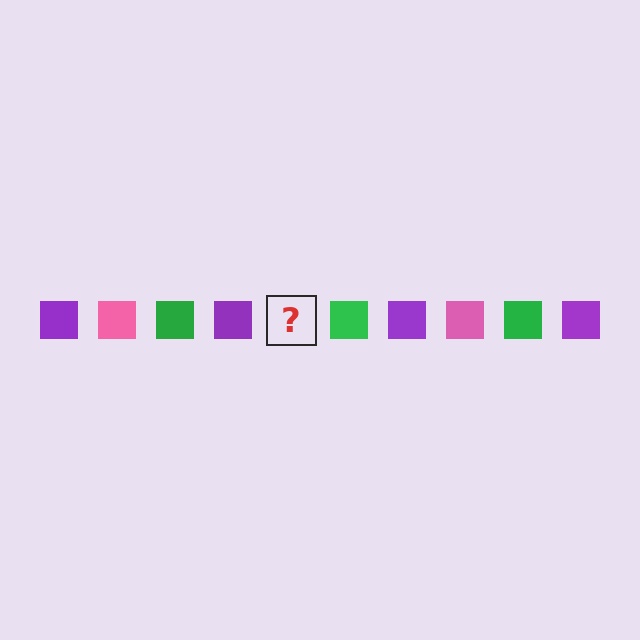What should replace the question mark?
The question mark should be replaced with a pink square.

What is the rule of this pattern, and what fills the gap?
The rule is that the pattern cycles through purple, pink, green squares. The gap should be filled with a pink square.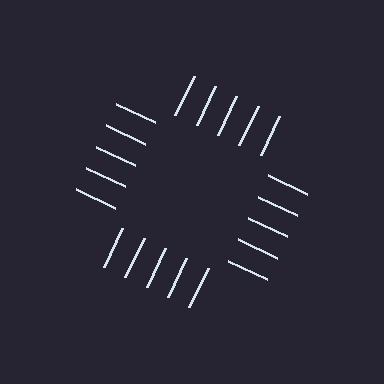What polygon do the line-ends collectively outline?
An illusory square — the line segments terminate on its edges but no continuous stroke is drawn.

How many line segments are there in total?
20 — 5 along each of the 4 edges.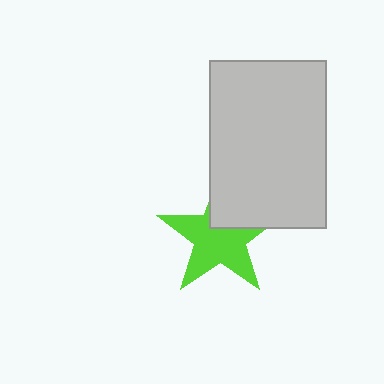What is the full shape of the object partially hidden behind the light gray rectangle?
The partially hidden object is a lime star.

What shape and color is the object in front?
The object in front is a light gray rectangle.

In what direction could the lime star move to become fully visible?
The lime star could move toward the lower-left. That would shift it out from behind the light gray rectangle entirely.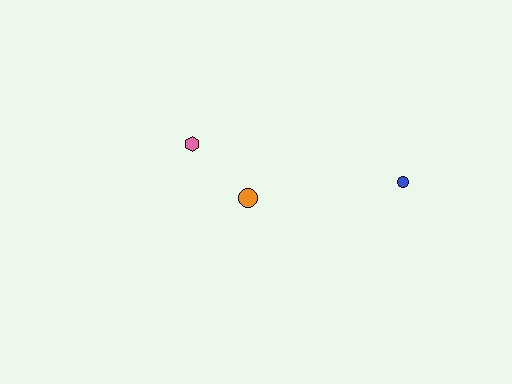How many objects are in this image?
There are 3 objects.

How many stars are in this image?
There are no stars.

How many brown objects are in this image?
There are no brown objects.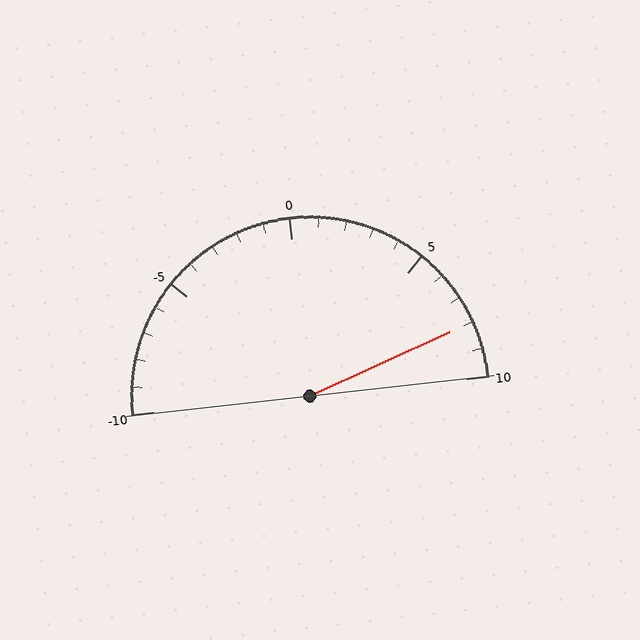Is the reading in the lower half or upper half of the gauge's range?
The reading is in the upper half of the range (-10 to 10).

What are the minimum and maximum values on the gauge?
The gauge ranges from -10 to 10.